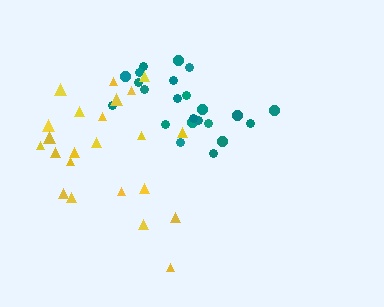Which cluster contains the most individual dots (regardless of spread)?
Teal (23).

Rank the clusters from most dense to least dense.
teal, yellow.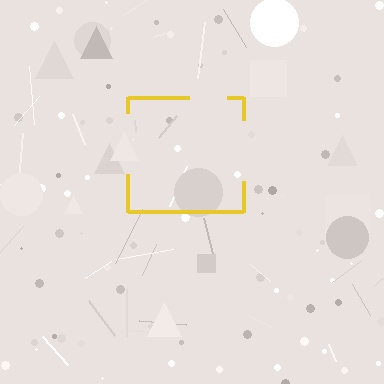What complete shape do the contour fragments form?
The contour fragments form a square.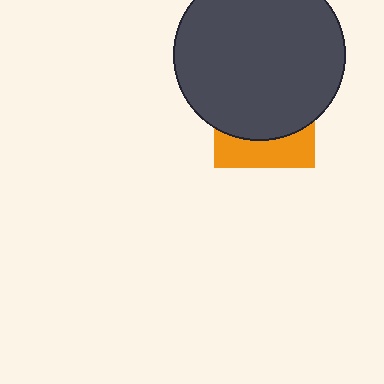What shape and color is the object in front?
The object in front is a dark gray circle.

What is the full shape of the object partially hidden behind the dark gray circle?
The partially hidden object is an orange square.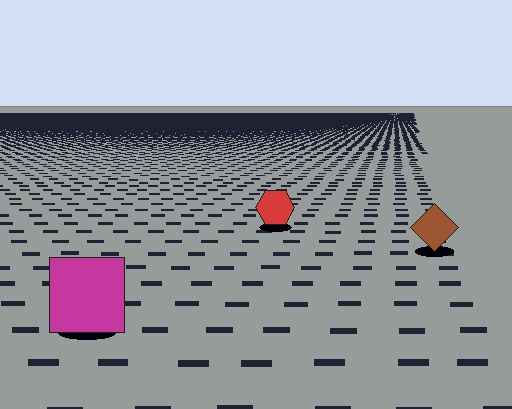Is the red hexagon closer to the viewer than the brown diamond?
No. The brown diamond is closer — you can tell from the texture gradient: the ground texture is coarser near it.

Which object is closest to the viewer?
The magenta square is closest. The texture marks near it are larger and more spread out.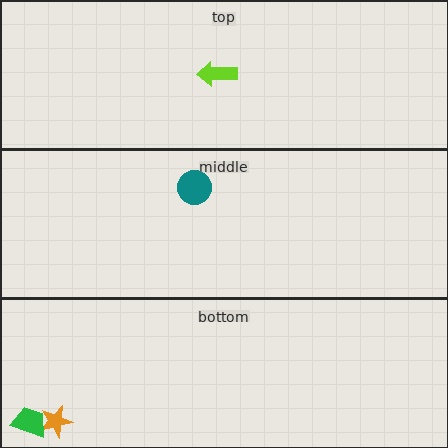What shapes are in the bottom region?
The orange star, the green trapezoid.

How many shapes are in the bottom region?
2.